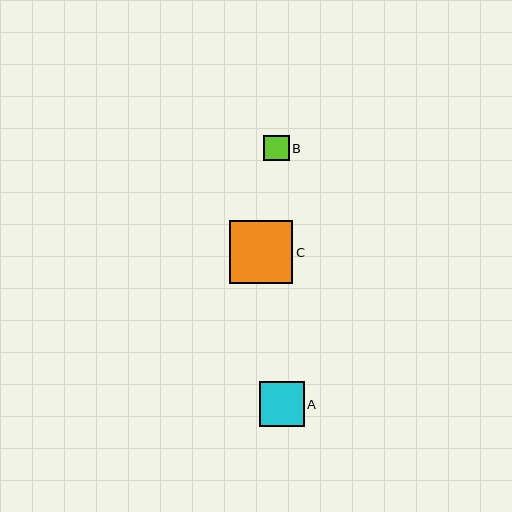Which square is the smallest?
Square B is the smallest with a size of approximately 26 pixels.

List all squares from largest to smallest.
From largest to smallest: C, A, B.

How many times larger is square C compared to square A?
Square C is approximately 1.4 times the size of square A.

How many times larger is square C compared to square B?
Square C is approximately 2.5 times the size of square B.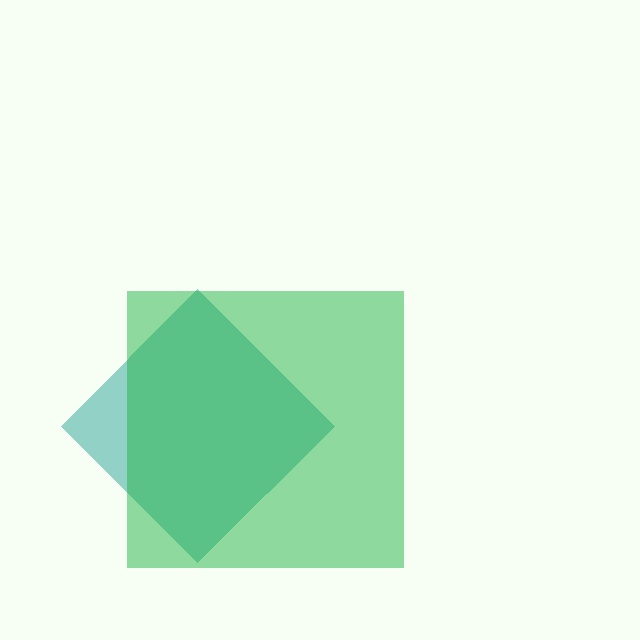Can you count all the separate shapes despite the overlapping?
Yes, there are 2 separate shapes.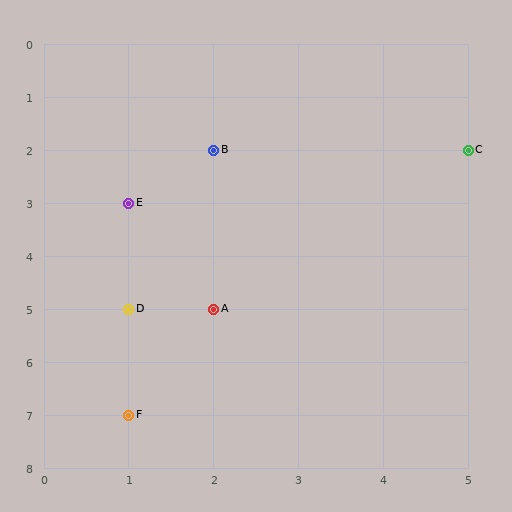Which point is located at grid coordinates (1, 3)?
Point E is at (1, 3).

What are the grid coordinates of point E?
Point E is at grid coordinates (1, 3).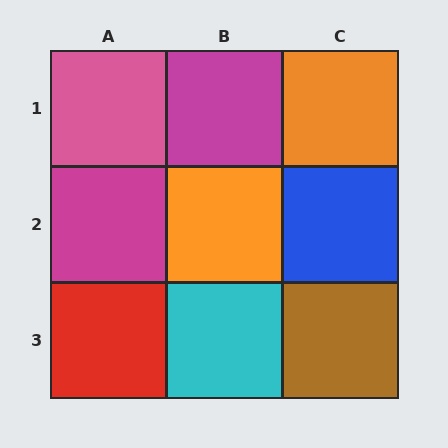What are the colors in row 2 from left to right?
Magenta, orange, blue.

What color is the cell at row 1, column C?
Orange.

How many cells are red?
1 cell is red.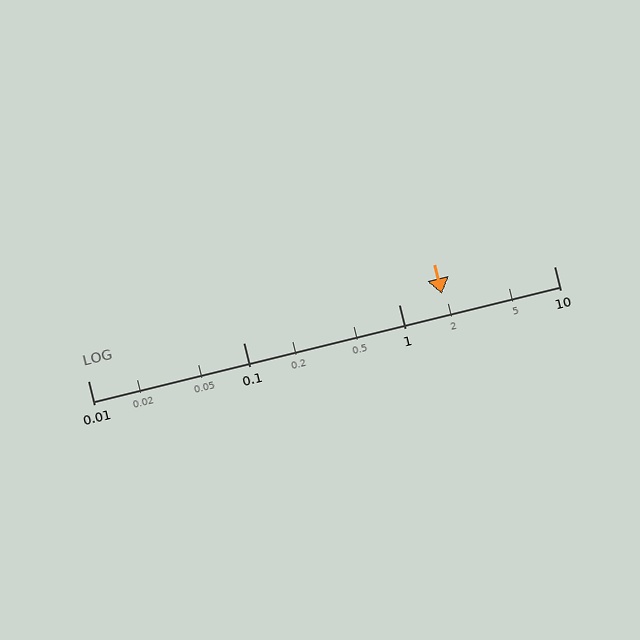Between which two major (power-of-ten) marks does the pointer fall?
The pointer is between 1 and 10.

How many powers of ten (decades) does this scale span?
The scale spans 3 decades, from 0.01 to 10.